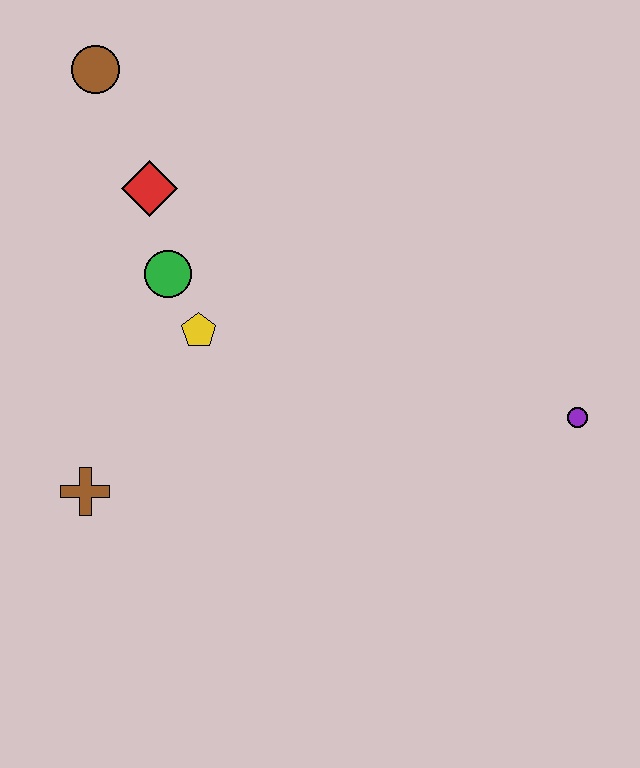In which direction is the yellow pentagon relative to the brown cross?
The yellow pentagon is above the brown cross.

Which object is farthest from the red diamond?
The purple circle is farthest from the red diamond.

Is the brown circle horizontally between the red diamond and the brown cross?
Yes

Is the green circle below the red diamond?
Yes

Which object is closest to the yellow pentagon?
The green circle is closest to the yellow pentagon.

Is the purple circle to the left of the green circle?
No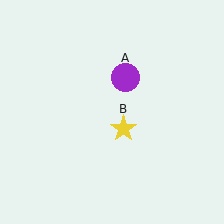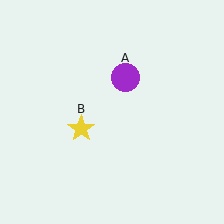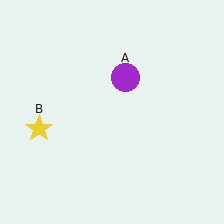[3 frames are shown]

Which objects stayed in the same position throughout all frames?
Purple circle (object A) remained stationary.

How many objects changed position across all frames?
1 object changed position: yellow star (object B).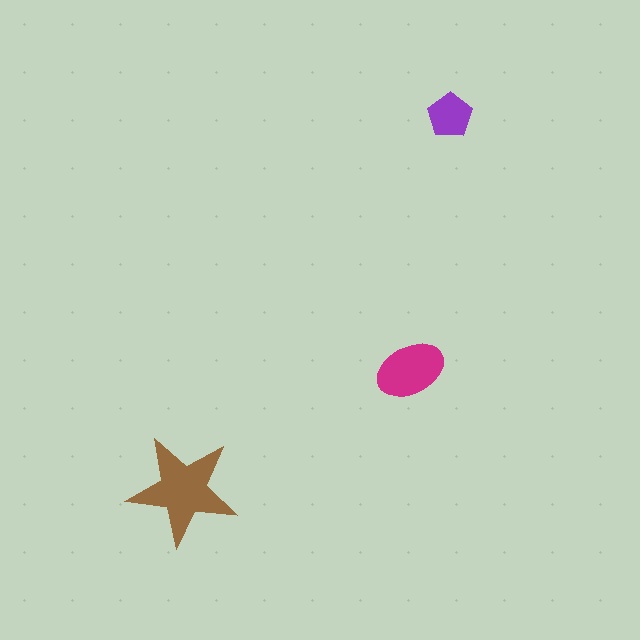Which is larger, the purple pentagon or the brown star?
The brown star.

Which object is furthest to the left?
The brown star is leftmost.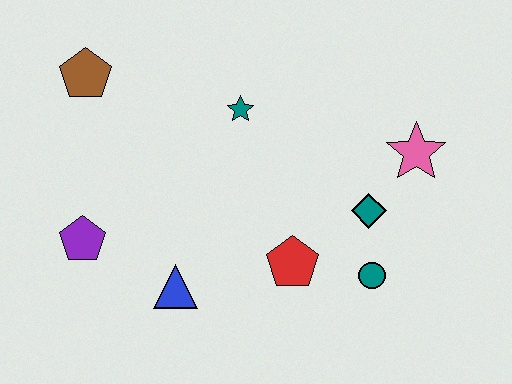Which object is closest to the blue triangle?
The purple pentagon is closest to the blue triangle.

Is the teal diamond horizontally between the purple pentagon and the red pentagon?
No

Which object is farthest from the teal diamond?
The brown pentagon is farthest from the teal diamond.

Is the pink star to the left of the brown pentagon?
No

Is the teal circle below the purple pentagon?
Yes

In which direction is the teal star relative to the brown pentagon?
The teal star is to the right of the brown pentagon.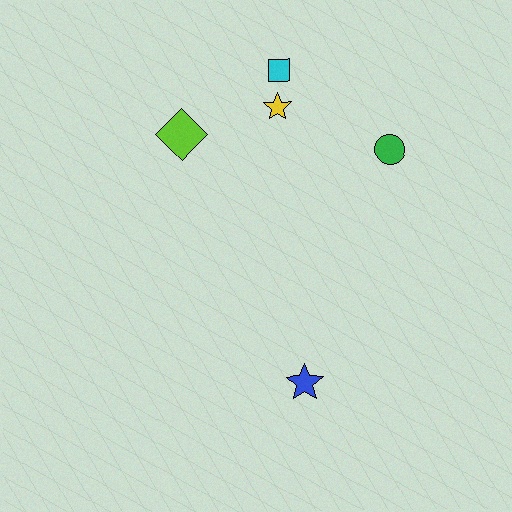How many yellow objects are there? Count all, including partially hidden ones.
There is 1 yellow object.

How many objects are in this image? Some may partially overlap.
There are 5 objects.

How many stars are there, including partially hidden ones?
There are 2 stars.